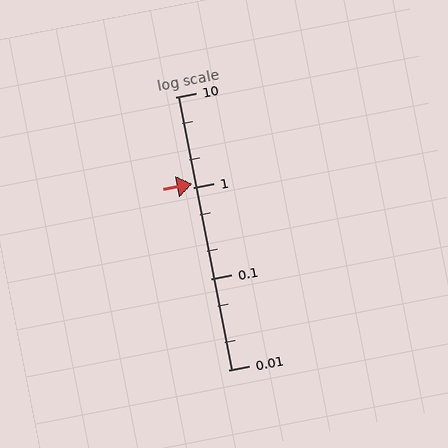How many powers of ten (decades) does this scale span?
The scale spans 3 decades, from 0.01 to 10.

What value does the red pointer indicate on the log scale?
The pointer indicates approximately 1.1.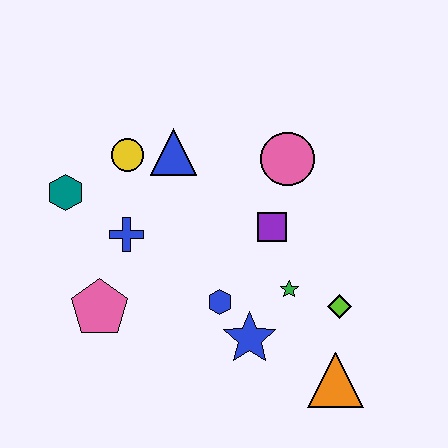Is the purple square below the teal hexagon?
Yes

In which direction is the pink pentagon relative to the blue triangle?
The pink pentagon is below the blue triangle.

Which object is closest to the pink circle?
The purple square is closest to the pink circle.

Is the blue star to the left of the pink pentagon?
No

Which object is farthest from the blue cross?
The orange triangle is farthest from the blue cross.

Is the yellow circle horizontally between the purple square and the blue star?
No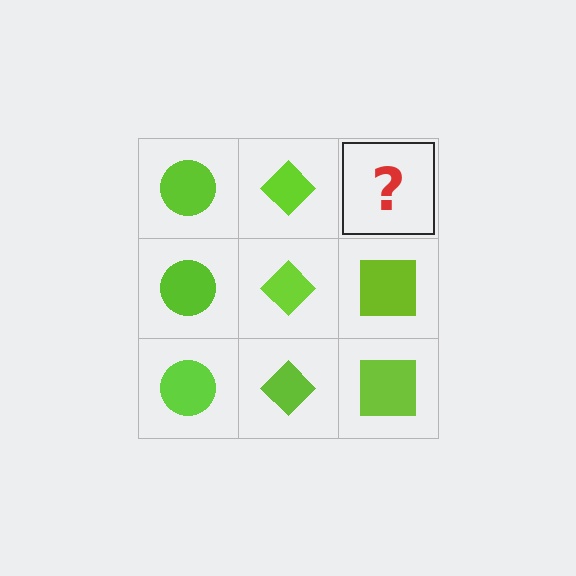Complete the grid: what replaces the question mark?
The question mark should be replaced with a lime square.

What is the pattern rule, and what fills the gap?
The rule is that each column has a consistent shape. The gap should be filled with a lime square.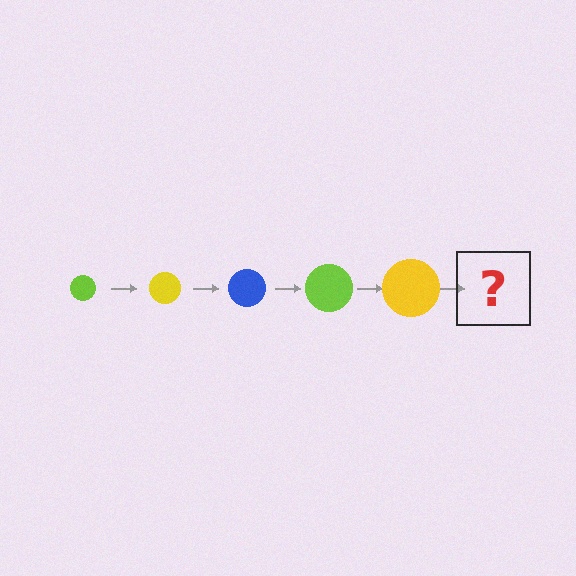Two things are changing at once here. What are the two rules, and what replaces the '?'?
The two rules are that the circle grows larger each step and the color cycles through lime, yellow, and blue. The '?' should be a blue circle, larger than the previous one.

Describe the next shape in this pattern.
It should be a blue circle, larger than the previous one.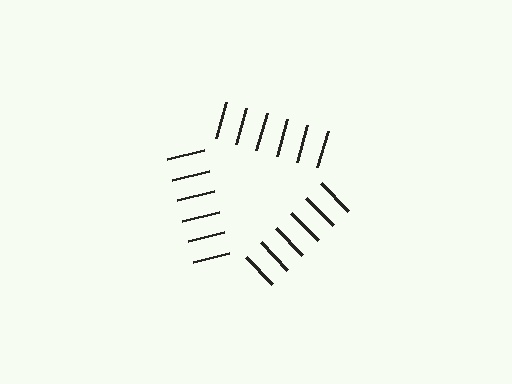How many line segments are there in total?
18 — 6 along each of the 3 edges.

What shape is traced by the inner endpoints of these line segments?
An illusory triangle — the line segments terminate on its edges but no continuous stroke is drawn.